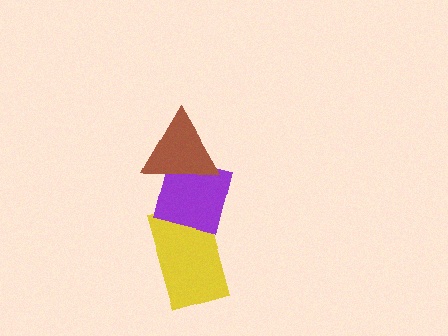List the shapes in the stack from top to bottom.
From top to bottom: the brown triangle, the purple square, the yellow rectangle.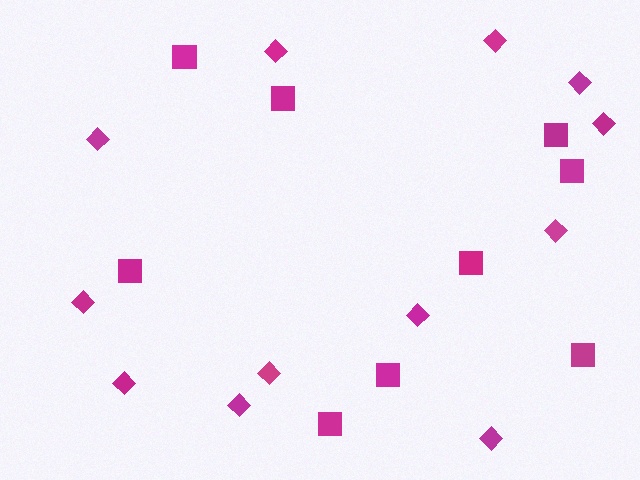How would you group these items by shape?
There are 2 groups: one group of squares (9) and one group of diamonds (12).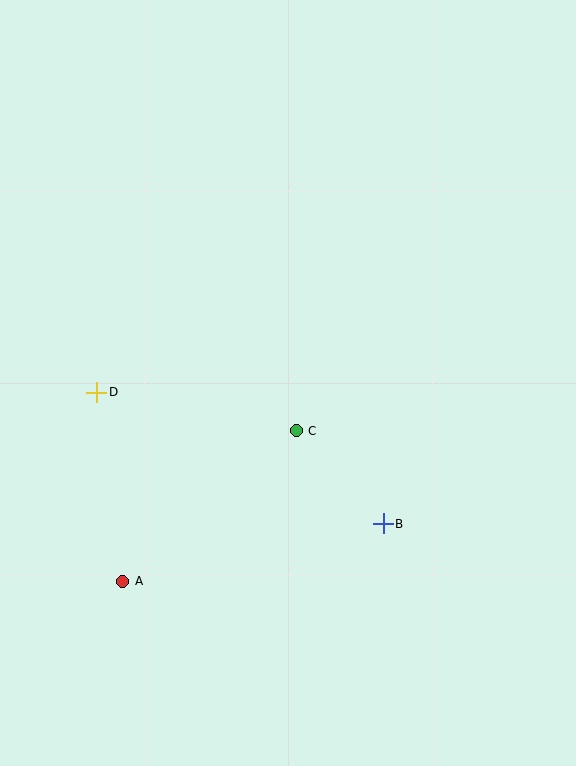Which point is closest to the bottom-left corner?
Point A is closest to the bottom-left corner.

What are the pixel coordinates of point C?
Point C is at (296, 431).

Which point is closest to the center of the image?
Point C at (296, 431) is closest to the center.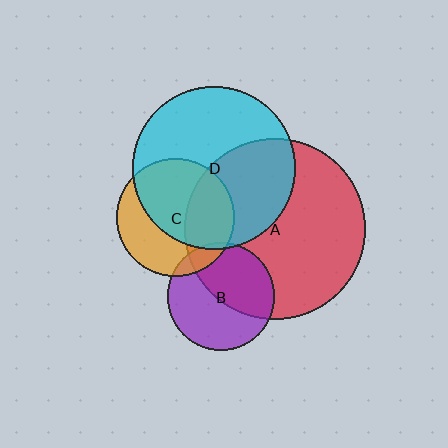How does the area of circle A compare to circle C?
Approximately 2.4 times.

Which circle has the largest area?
Circle A (red).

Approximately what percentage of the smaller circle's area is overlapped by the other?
Approximately 10%.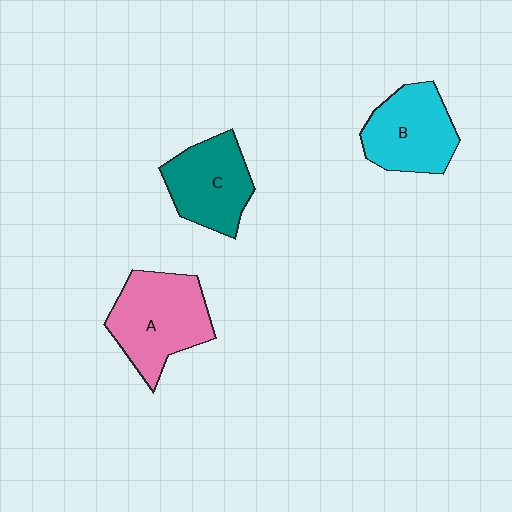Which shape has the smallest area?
Shape C (teal).